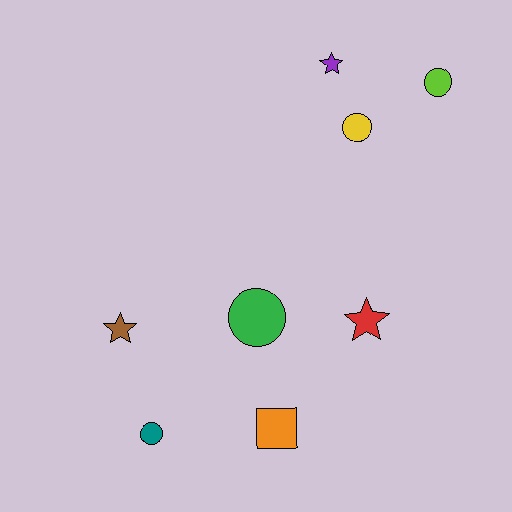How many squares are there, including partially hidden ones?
There is 1 square.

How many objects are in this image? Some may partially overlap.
There are 8 objects.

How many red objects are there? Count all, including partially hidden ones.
There is 1 red object.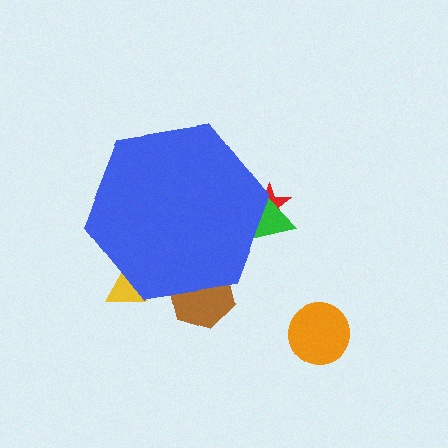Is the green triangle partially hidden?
Yes, the green triangle is partially hidden behind the blue hexagon.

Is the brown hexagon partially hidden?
Yes, the brown hexagon is partially hidden behind the blue hexagon.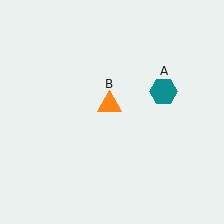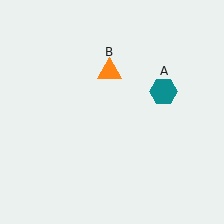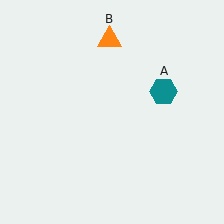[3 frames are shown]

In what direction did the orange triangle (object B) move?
The orange triangle (object B) moved up.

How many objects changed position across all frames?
1 object changed position: orange triangle (object B).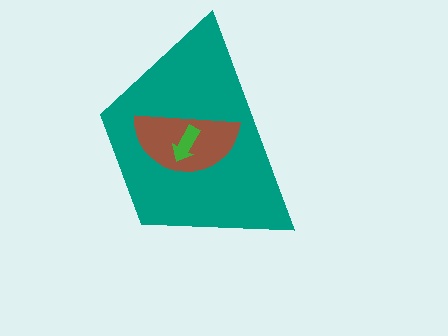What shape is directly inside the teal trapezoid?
The brown semicircle.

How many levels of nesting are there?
3.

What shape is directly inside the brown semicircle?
The green arrow.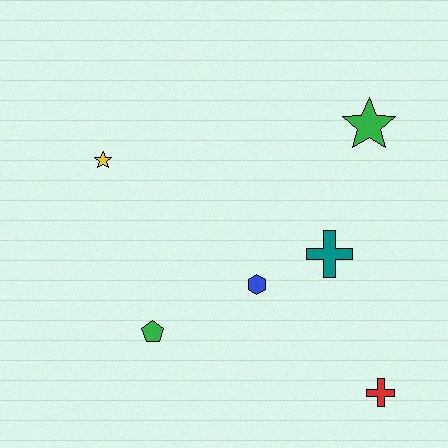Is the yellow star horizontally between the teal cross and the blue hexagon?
No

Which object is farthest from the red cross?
The yellow star is farthest from the red cross.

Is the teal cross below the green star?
Yes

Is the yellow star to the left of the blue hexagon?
Yes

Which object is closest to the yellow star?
The green pentagon is closest to the yellow star.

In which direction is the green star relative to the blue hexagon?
The green star is above the blue hexagon.